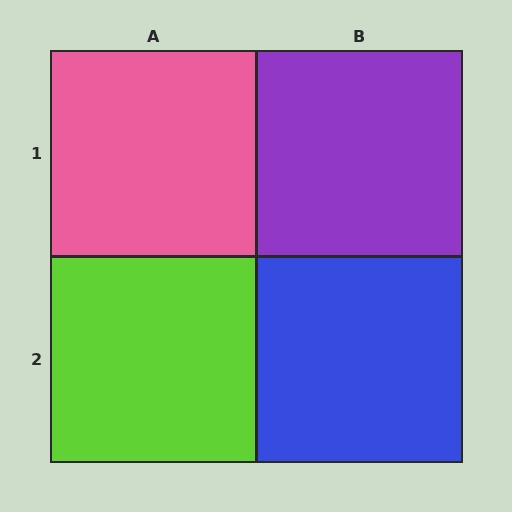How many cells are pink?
1 cell is pink.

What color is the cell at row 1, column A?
Pink.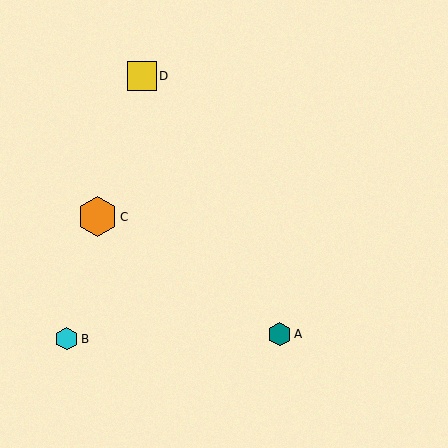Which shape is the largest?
The orange hexagon (labeled C) is the largest.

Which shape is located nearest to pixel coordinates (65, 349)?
The cyan hexagon (labeled B) at (66, 339) is nearest to that location.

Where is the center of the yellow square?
The center of the yellow square is at (142, 76).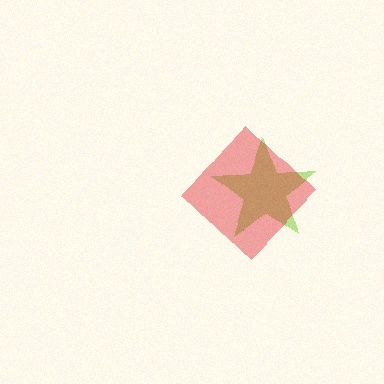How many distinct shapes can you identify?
There are 2 distinct shapes: a lime star, a red diamond.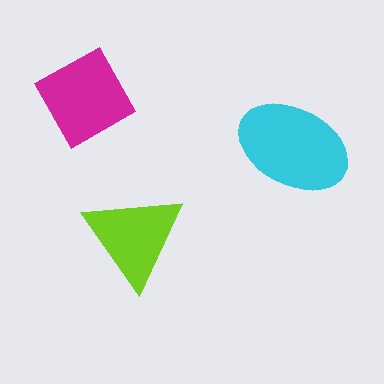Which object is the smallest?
The lime triangle.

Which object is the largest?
The cyan ellipse.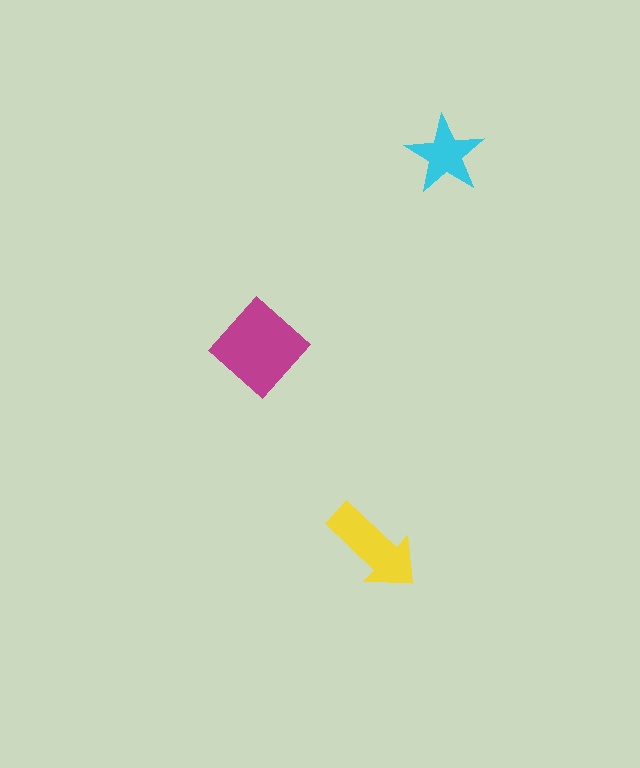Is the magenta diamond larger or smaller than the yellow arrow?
Larger.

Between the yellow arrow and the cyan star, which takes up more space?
The yellow arrow.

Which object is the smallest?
The cyan star.